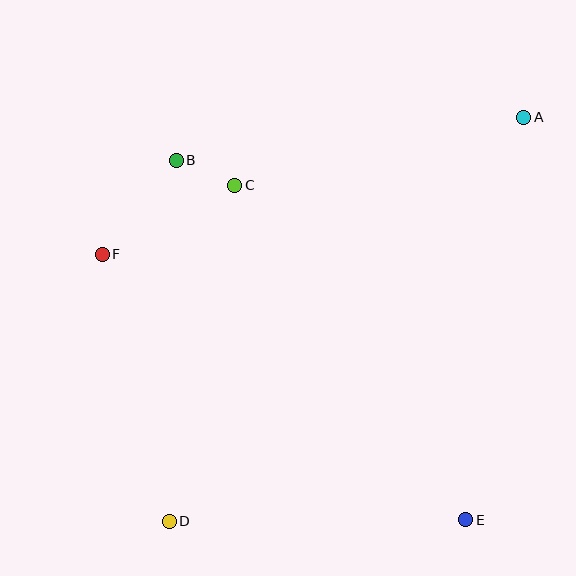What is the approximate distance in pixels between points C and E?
The distance between C and E is approximately 407 pixels.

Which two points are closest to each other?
Points B and C are closest to each other.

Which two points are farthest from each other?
Points A and D are farthest from each other.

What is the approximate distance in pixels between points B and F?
The distance between B and F is approximately 119 pixels.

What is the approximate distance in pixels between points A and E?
The distance between A and E is approximately 407 pixels.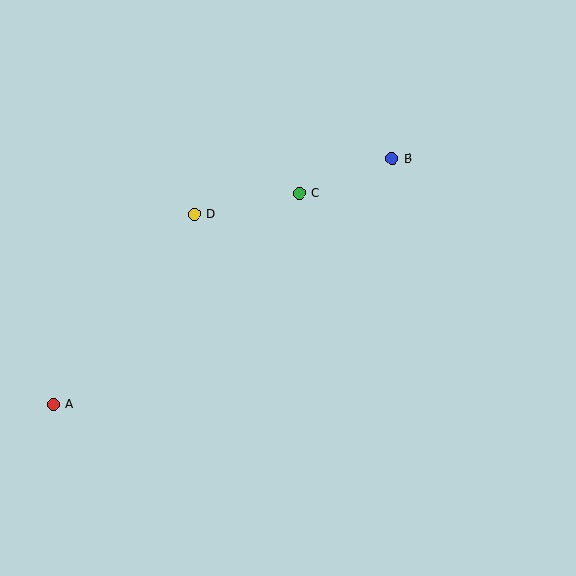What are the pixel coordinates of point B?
Point B is at (392, 159).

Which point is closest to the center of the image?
Point C at (300, 193) is closest to the center.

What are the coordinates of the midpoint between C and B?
The midpoint between C and B is at (346, 176).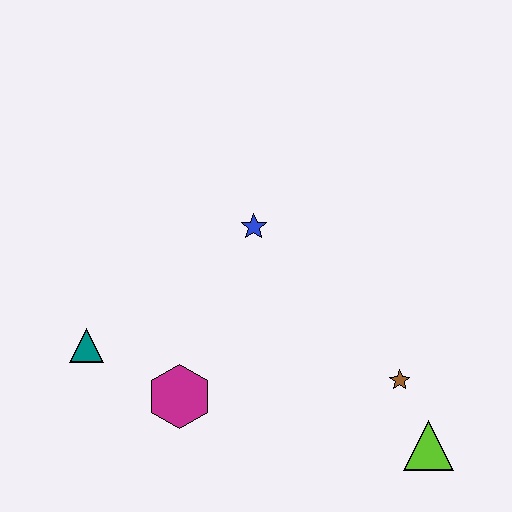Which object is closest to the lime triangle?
The brown star is closest to the lime triangle.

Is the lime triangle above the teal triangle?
No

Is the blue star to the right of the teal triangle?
Yes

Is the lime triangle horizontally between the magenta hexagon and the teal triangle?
No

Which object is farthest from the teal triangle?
The lime triangle is farthest from the teal triangle.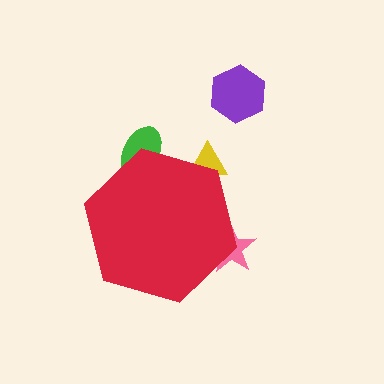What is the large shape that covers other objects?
A red hexagon.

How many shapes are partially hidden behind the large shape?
3 shapes are partially hidden.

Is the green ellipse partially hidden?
Yes, the green ellipse is partially hidden behind the red hexagon.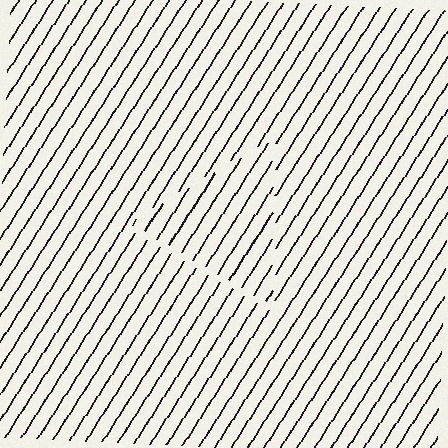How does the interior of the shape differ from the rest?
The interior of the shape contains the same grating, shifted by half a period — the contour is defined by the phase discontinuity where line-ends from the inner and outer gratings abut.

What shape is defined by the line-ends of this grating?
An illusory triangle. The interior of the shape contains the same grating, shifted by half a period — the contour is defined by the phase discontinuity where line-ends from the inner and outer gratings abut.